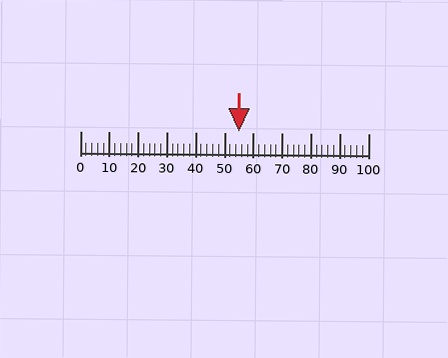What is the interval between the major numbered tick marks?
The major tick marks are spaced 10 units apart.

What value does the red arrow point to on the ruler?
The red arrow points to approximately 55.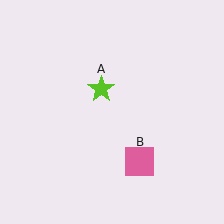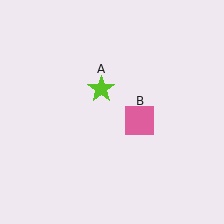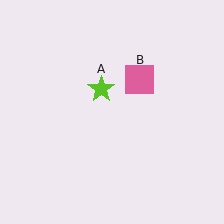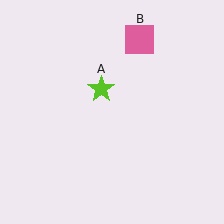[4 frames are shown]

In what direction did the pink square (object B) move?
The pink square (object B) moved up.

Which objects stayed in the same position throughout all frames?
Lime star (object A) remained stationary.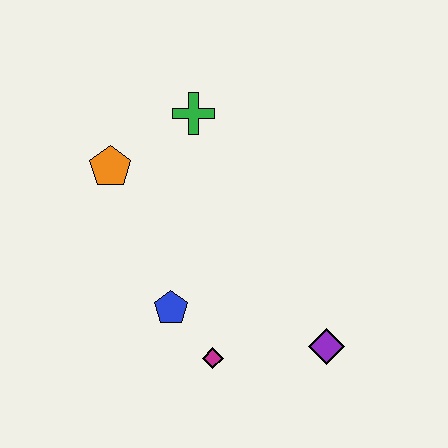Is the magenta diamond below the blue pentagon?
Yes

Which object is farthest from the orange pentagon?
The purple diamond is farthest from the orange pentagon.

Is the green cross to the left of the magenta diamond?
Yes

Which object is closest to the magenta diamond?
The blue pentagon is closest to the magenta diamond.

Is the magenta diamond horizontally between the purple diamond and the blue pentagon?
Yes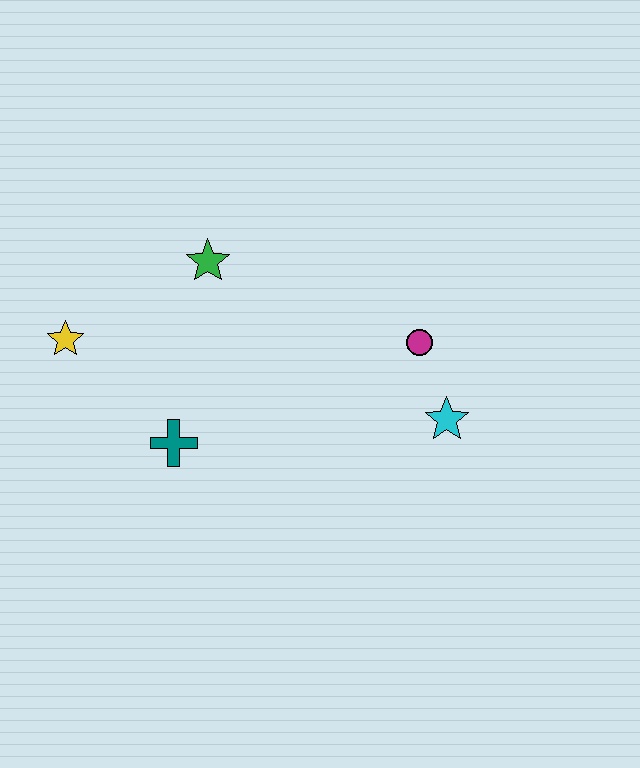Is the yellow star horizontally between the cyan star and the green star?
No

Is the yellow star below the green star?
Yes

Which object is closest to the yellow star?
The teal cross is closest to the yellow star.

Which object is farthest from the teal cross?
The cyan star is farthest from the teal cross.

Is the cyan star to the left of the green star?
No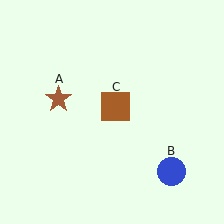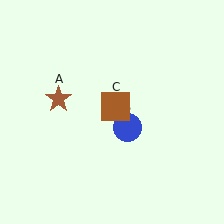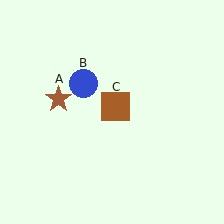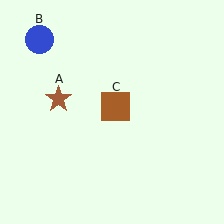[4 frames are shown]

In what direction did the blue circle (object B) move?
The blue circle (object B) moved up and to the left.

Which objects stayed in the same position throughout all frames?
Brown star (object A) and brown square (object C) remained stationary.